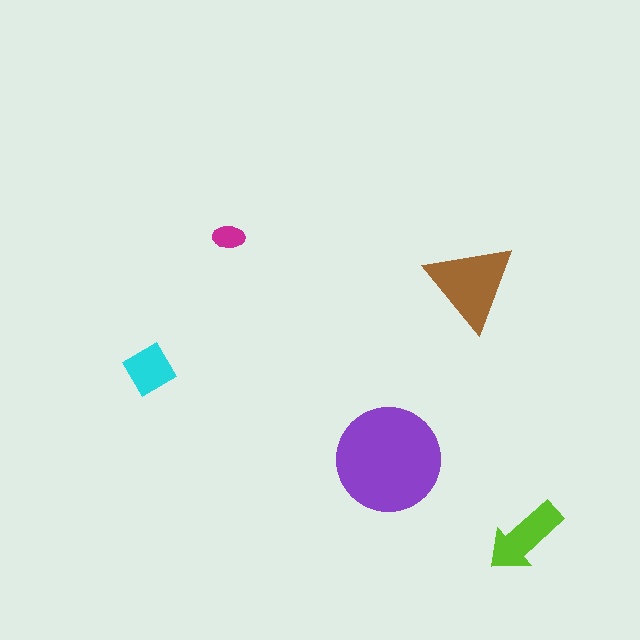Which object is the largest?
The purple circle.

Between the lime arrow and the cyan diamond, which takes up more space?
The lime arrow.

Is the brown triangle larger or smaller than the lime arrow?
Larger.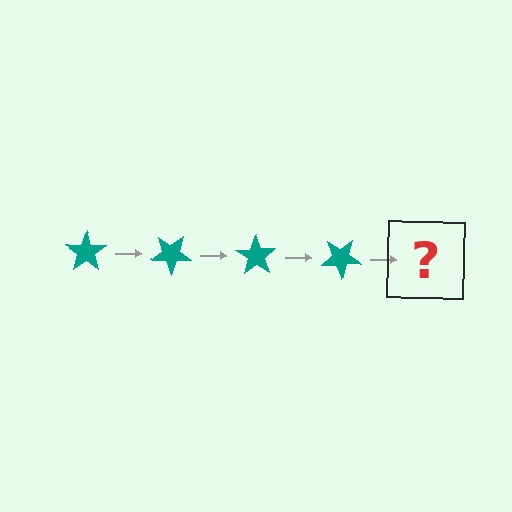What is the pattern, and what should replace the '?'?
The pattern is that the star rotates 35 degrees each step. The '?' should be a teal star rotated 140 degrees.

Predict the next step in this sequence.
The next step is a teal star rotated 140 degrees.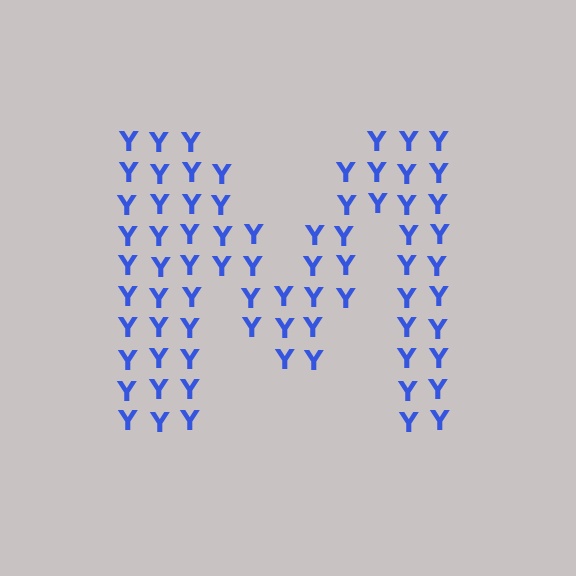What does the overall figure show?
The overall figure shows the letter M.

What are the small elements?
The small elements are letter Y's.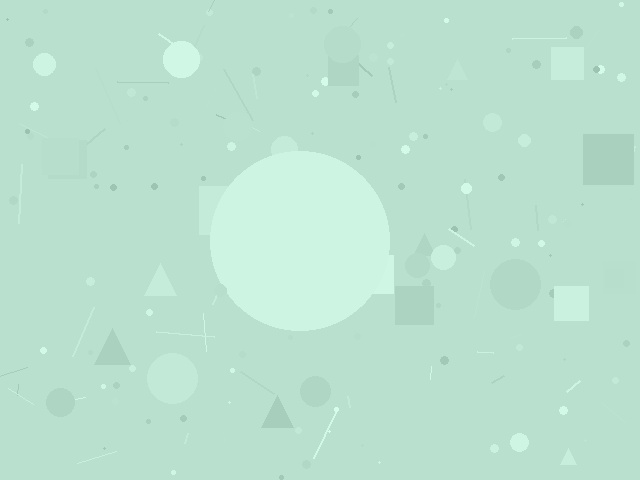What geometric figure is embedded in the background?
A circle is embedded in the background.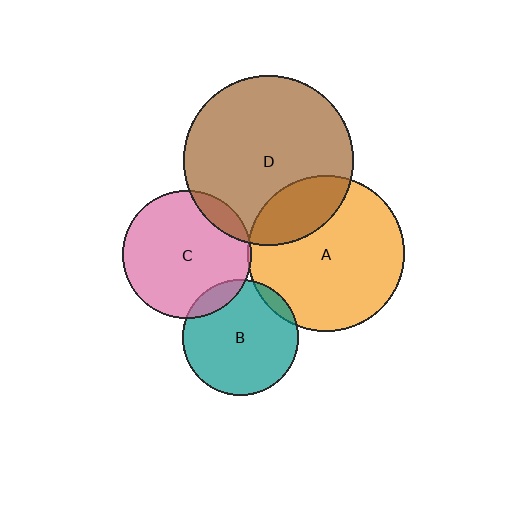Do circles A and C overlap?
Yes.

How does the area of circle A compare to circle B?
Approximately 1.8 times.